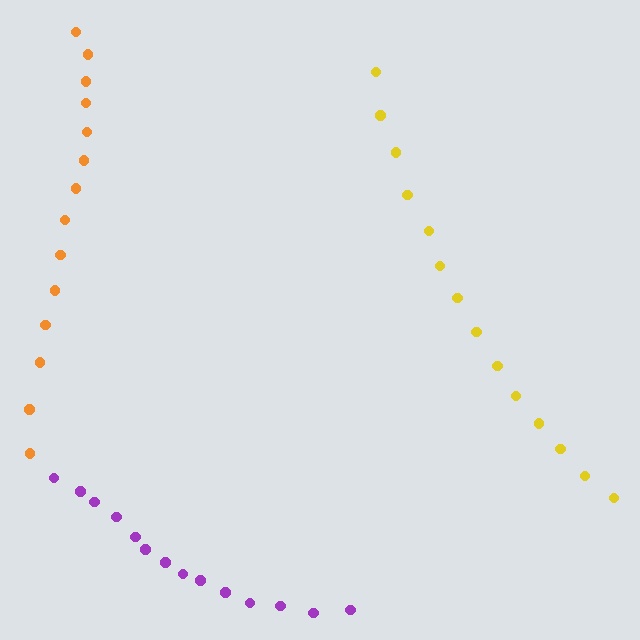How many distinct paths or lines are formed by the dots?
There are 3 distinct paths.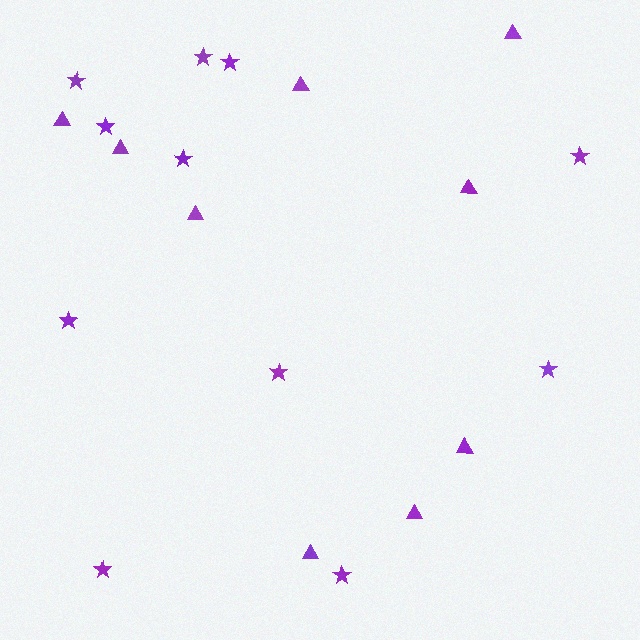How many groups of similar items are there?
There are 2 groups: one group of stars (11) and one group of triangles (9).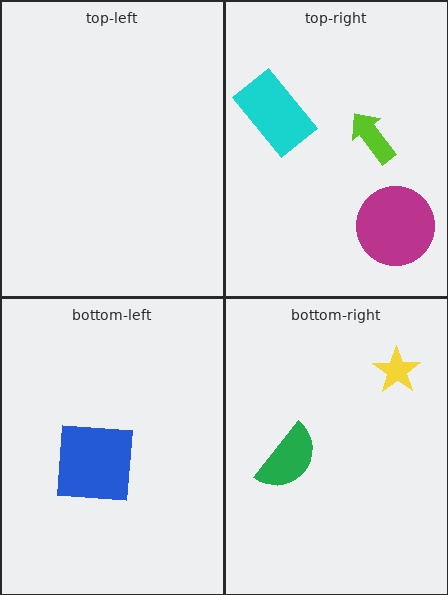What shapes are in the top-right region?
The cyan rectangle, the magenta circle, the lime arrow.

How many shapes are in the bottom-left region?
1.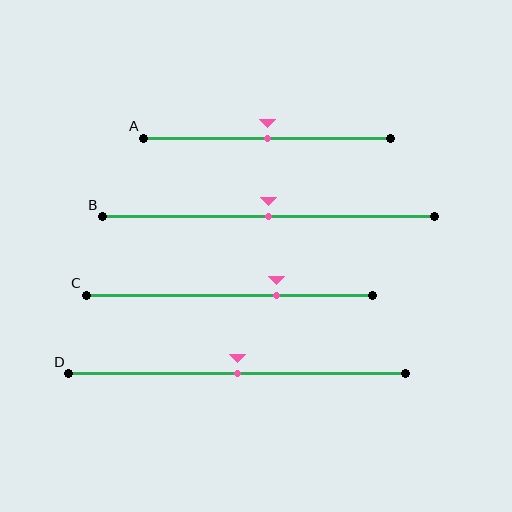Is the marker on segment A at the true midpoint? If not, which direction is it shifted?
Yes, the marker on segment A is at the true midpoint.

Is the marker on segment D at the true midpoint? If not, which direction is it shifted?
Yes, the marker on segment D is at the true midpoint.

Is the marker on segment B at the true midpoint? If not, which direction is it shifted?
Yes, the marker on segment B is at the true midpoint.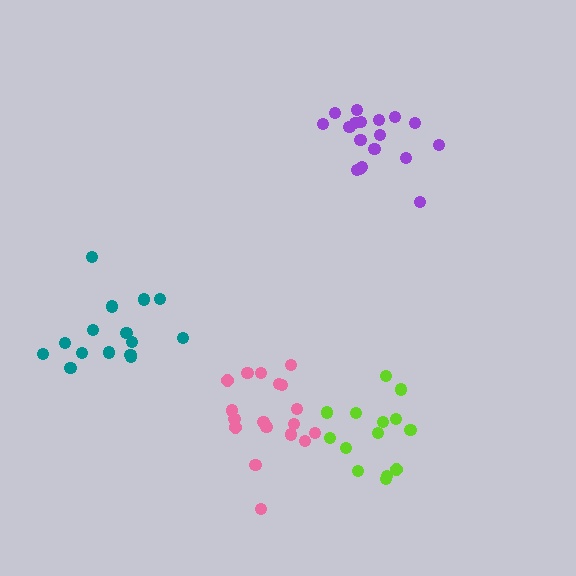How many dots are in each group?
Group 1: 14 dots, Group 2: 18 dots, Group 3: 15 dots, Group 4: 18 dots (65 total).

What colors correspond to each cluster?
The clusters are colored: lime, purple, teal, pink.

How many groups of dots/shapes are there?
There are 4 groups.